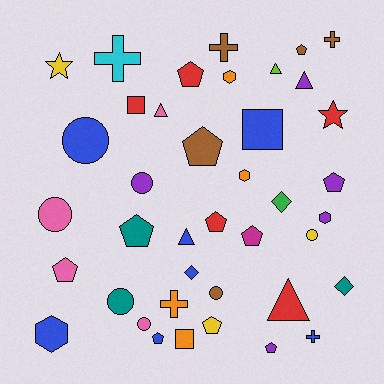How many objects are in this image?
There are 40 objects.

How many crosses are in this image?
There are 5 crosses.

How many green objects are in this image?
There is 1 green object.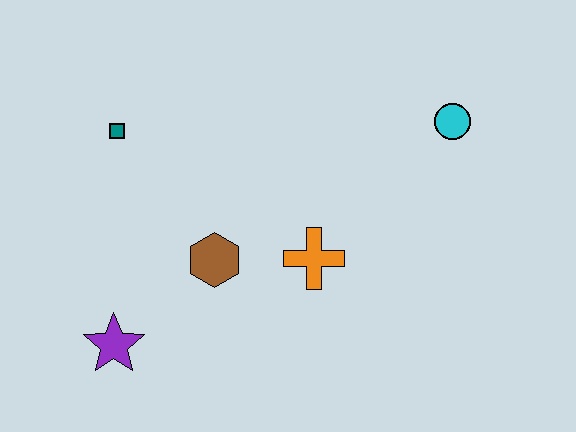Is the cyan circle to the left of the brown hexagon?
No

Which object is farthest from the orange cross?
The teal square is farthest from the orange cross.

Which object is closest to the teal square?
The brown hexagon is closest to the teal square.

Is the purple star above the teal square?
No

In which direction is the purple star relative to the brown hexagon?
The purple star is to the left of the brown hexagon.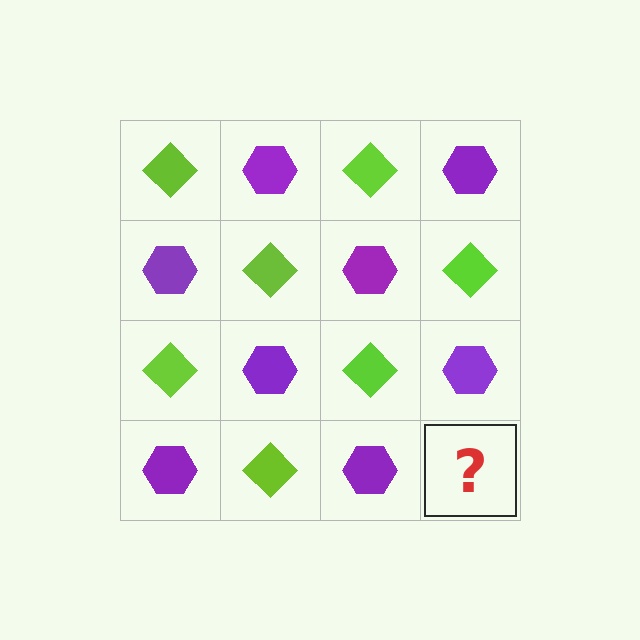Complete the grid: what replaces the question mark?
The question mark should be replaced with a lime diamond.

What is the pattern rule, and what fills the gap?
The rule is that it alternates lime diamond and purple hexagon in a checkerboard pattern. The gap should be filled with a lime diamond.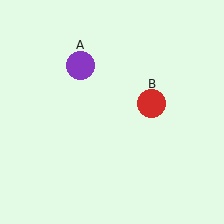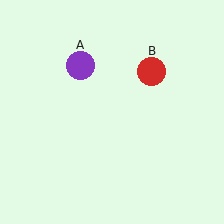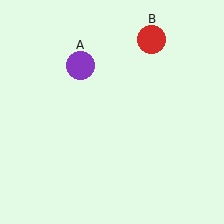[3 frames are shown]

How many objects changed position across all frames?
1 object changed position: red circle (object B).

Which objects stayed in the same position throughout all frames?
Purple circle (object A) remained stationary.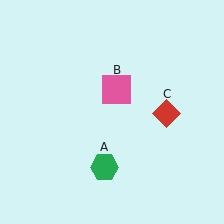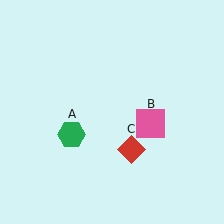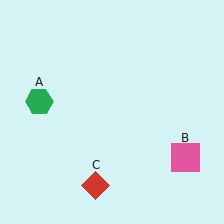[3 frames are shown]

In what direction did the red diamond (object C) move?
The red diamond (object C) moved down and to the left.